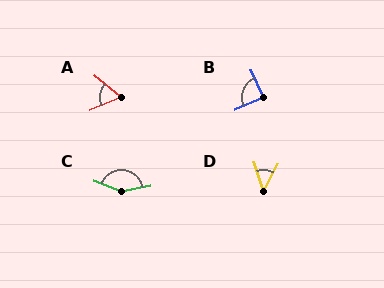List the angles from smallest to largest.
D (45°), A (64°), B (89°), C (148°).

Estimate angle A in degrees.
Approximately 64 degrees.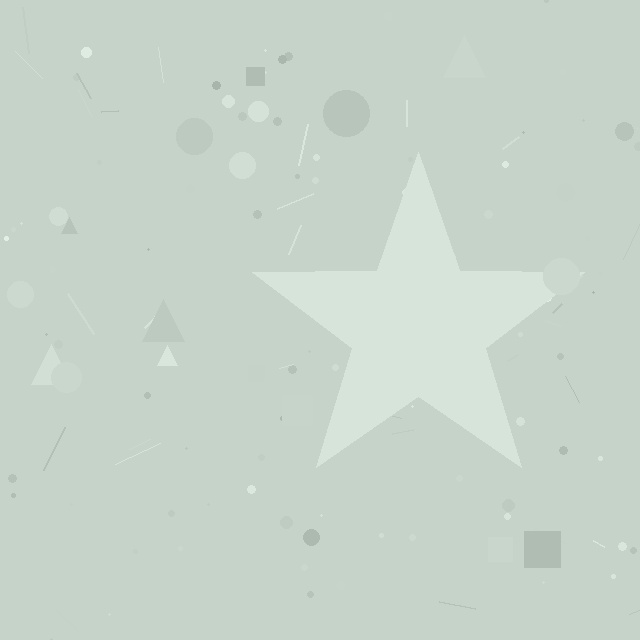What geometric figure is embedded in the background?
A star is embedded in the background.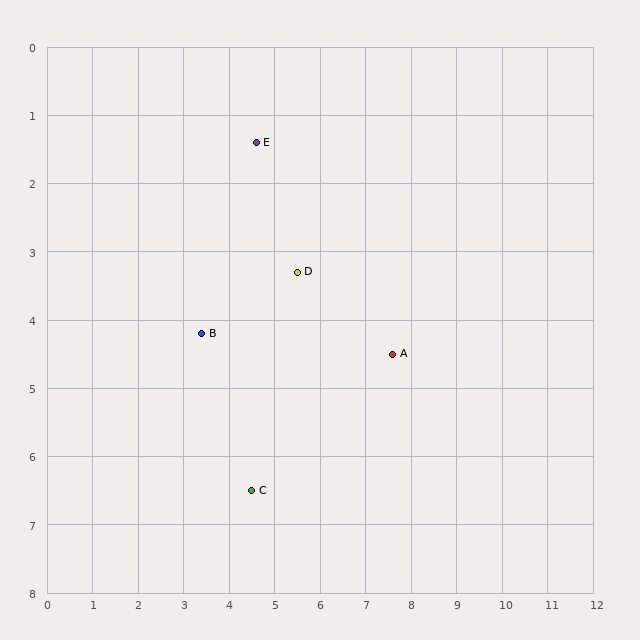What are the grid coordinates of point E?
Point E is at approximately (4.6, 1.4).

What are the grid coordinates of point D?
Point D is at approximately (5.5, 3.3).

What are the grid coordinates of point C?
Point C is at approximately (4.5, 6.5).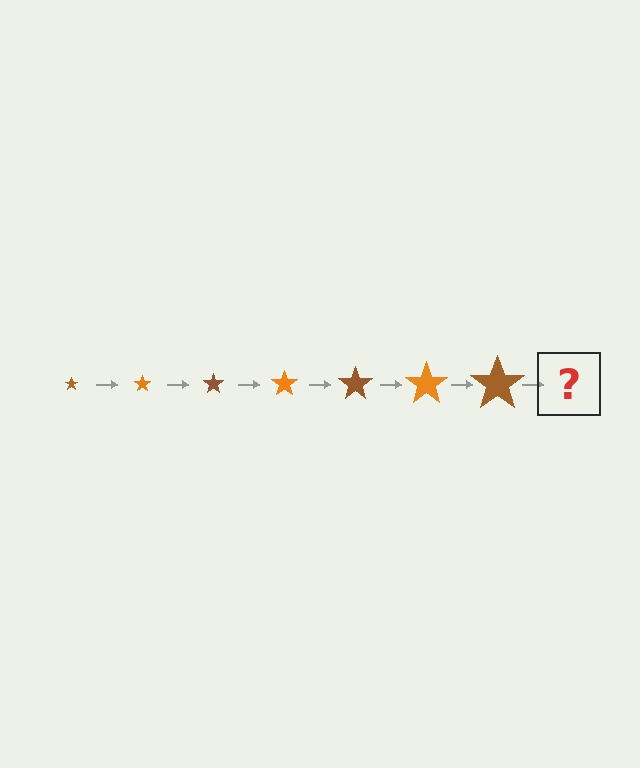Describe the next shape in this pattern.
It should be an orange star, larger than the previous one.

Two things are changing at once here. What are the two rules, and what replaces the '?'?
The two rules are that the star grows larger each step and the color cycles through brown and orange. The '?' should be an orange star, larger than the previous one.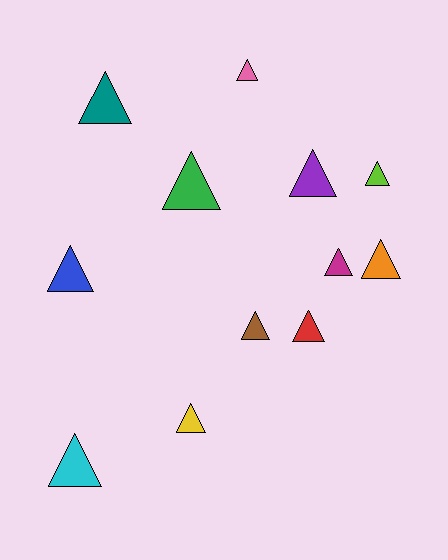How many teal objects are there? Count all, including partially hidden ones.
There is 1 teal object.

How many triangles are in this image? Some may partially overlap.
There are 12 triangles.